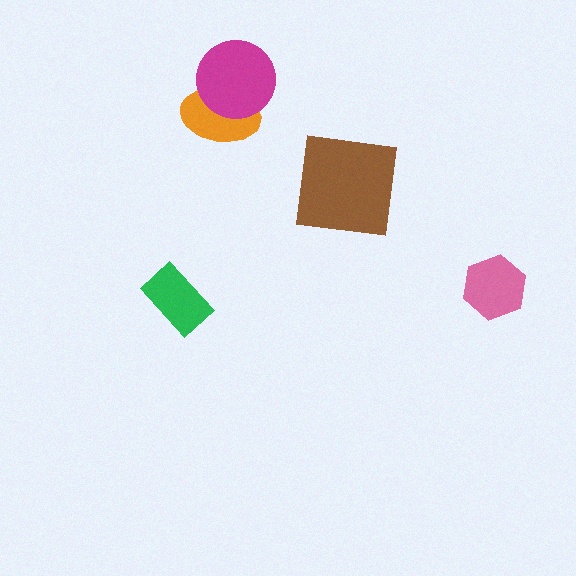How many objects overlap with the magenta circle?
1 object overlaps with the magenta circle.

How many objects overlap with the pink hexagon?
0 objects overlap with the pink hexagon.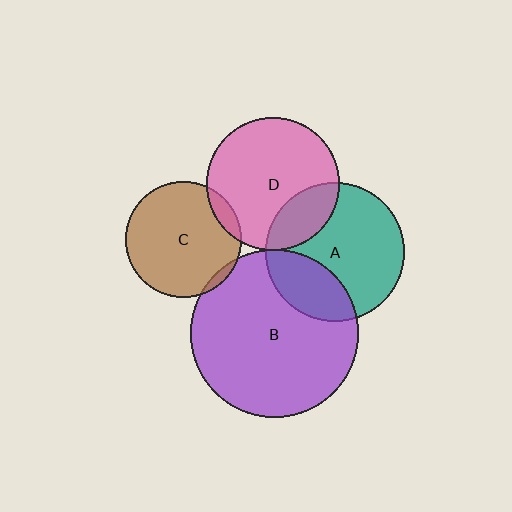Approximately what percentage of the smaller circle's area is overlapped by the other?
Approximately 5%.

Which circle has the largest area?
Circle B (purple).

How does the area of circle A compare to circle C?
Approximately 1.4 times.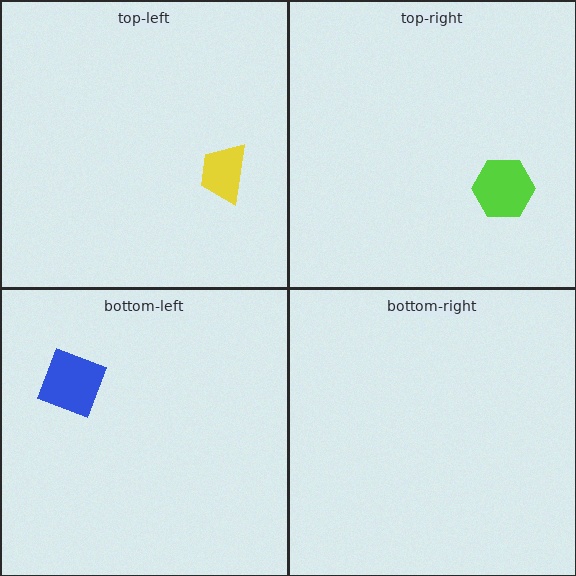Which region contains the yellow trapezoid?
The top-left region.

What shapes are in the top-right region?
The lime hexagon.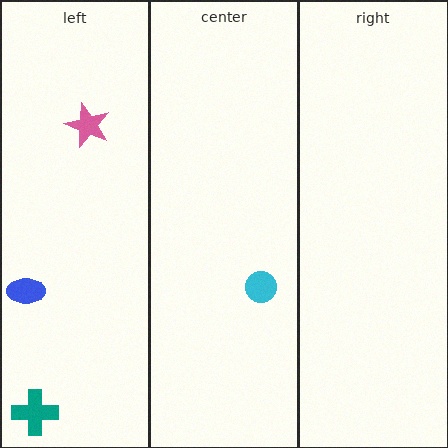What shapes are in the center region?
The cyan circle.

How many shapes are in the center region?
1.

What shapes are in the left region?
The teal cross, the pink star, the blue ellipse.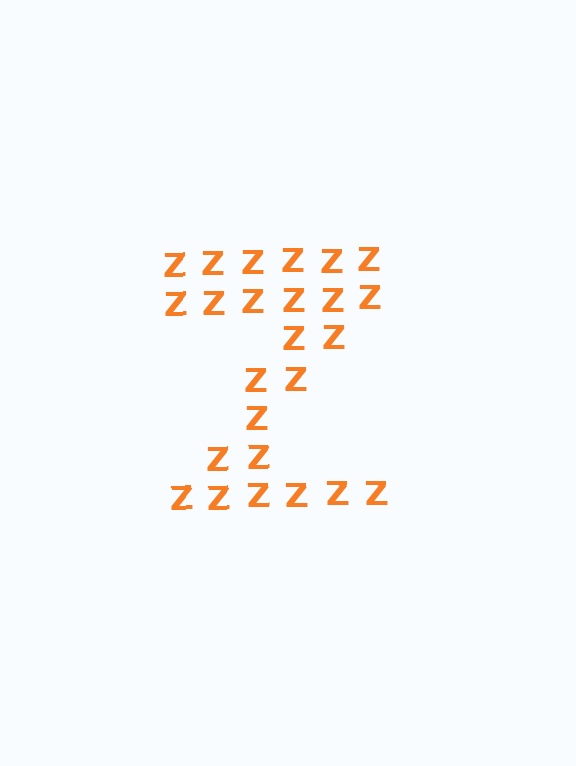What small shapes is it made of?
It is made of small letter Z's.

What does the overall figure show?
The overall figure shows the letter Z.